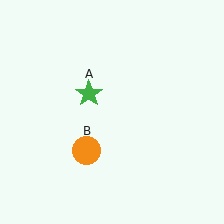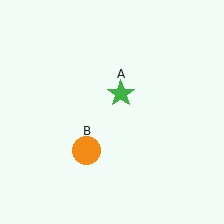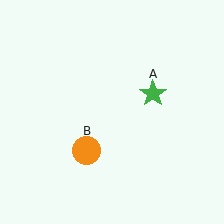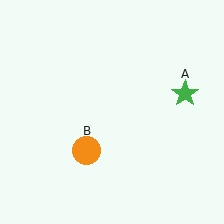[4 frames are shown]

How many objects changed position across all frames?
1 object changed position: green star (object A).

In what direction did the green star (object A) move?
The green star (object A) moved right.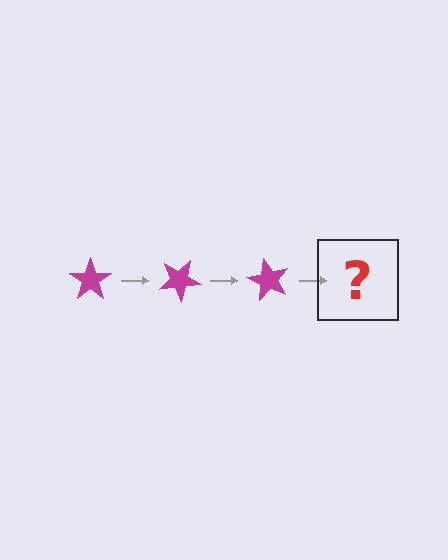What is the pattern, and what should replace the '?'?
The pattern is that the star rotates 30 degrees each step. The '?' should be a magenta star rotated 90 degrees.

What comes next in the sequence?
The next element should be a magenta star rotated 90 degrees.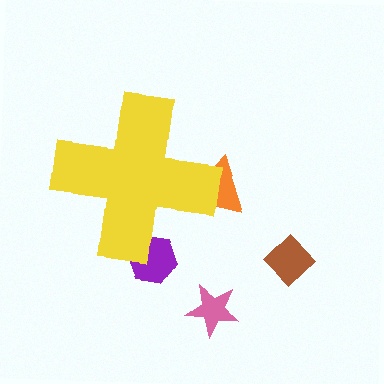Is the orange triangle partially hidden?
Yes, the orange triangle is partially hidden behind the yellow cross.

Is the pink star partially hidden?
No, the pink star is fully visible.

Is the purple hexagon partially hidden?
Yes, the purple hexagon is partially hidden behind the yellow cross.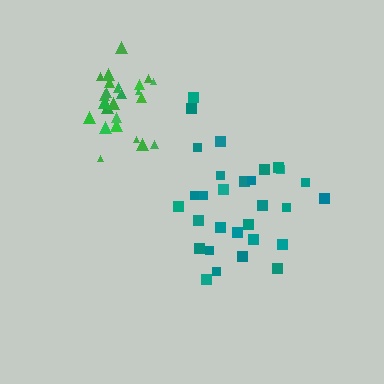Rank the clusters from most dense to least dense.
green, teal.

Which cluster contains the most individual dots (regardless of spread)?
Teal (30).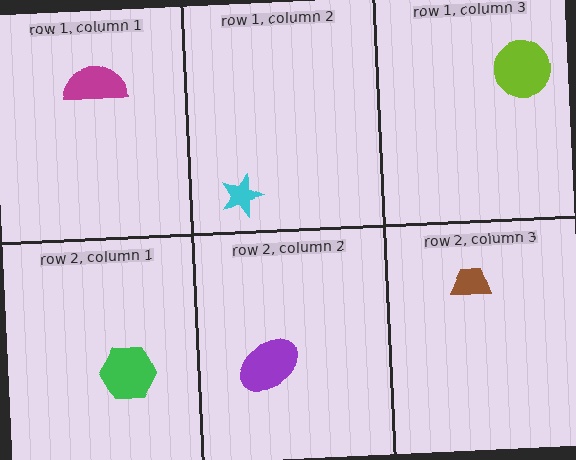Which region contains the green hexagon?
The row 2, column 1 region.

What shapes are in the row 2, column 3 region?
The brown trapezoid.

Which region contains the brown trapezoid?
The row 2, column 3 region.